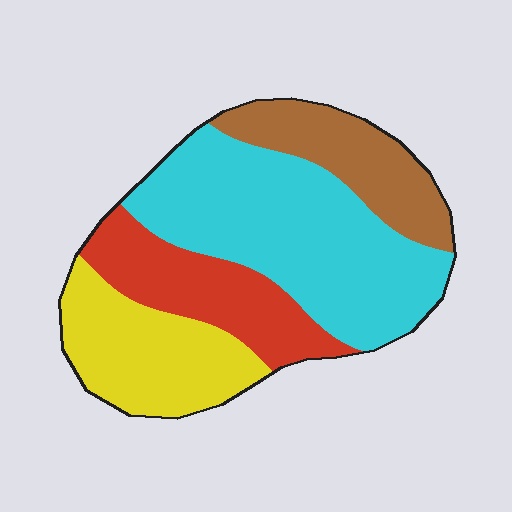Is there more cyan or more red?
Cyan.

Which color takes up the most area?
Cyan, at roughly 40%.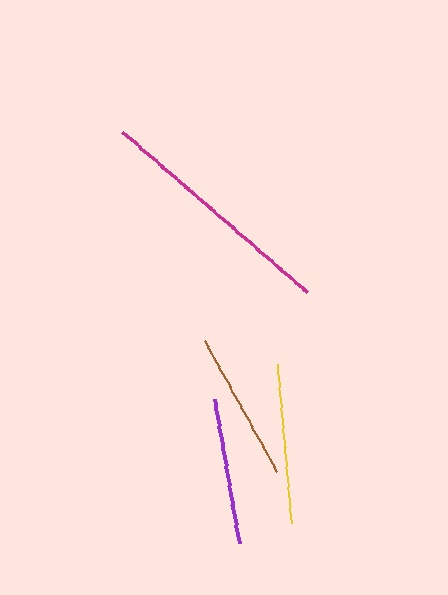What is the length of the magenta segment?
The magenta segment is approximately 245 pixels long.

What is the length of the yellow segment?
The yellow segment is approximately 159 pixels long.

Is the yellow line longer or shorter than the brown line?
The yellow line is longer than the brown line.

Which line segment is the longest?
The magenta line is the longest at approximately 245 pixels.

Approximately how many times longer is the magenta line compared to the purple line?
The magenta line is approximately 1.7 times the length of the purple line.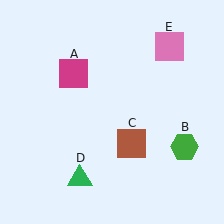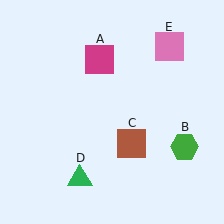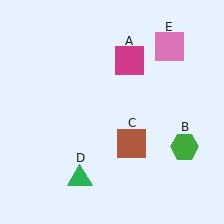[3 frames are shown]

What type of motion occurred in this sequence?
The magenta square (object A) rotated clockwise around the center of the scene.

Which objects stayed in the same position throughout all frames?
Green hexagon (object B) and brown square (object C) and green triangle (object D) and pink square (object E) remained stationary.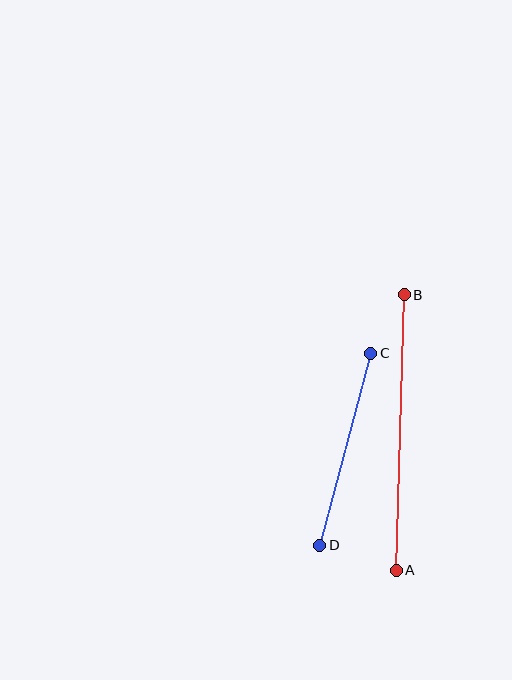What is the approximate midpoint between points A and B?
The midpoint is at approximately (400, 432) pixels.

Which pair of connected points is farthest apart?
Points A and B are farthest apart.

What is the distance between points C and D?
The distance is approximately 199 pixels.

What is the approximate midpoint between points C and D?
The midpoint is at approximately (345, 449) pixels.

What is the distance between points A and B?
The distance is approximately 276 pixels.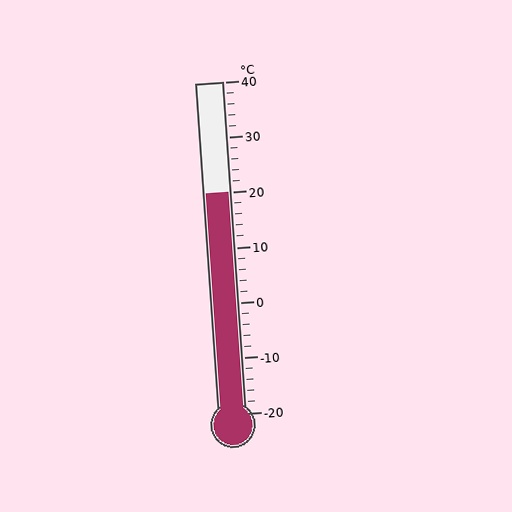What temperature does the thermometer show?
The thermometer shows approximately 20°C.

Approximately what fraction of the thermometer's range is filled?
The thermometer is filled to approximately 65% of its range.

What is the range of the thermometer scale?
The thermometer scale ranges from -20°C to 40°C.